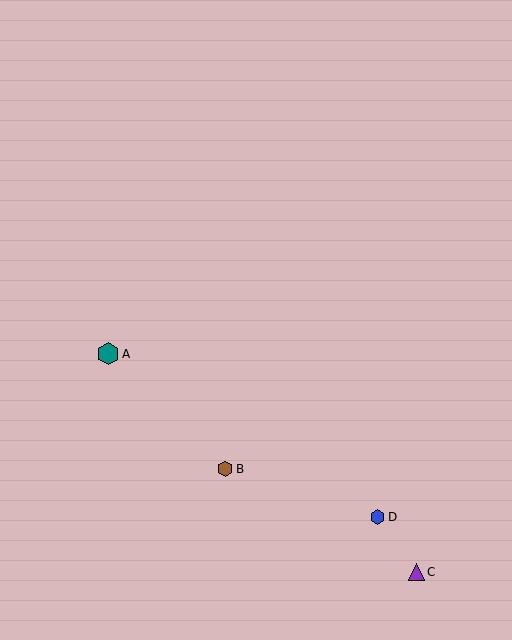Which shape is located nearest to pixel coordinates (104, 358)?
The teal hexagon (labeled A) at (108, 354) is nearest to that location.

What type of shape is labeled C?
Shape C is a purple triangle.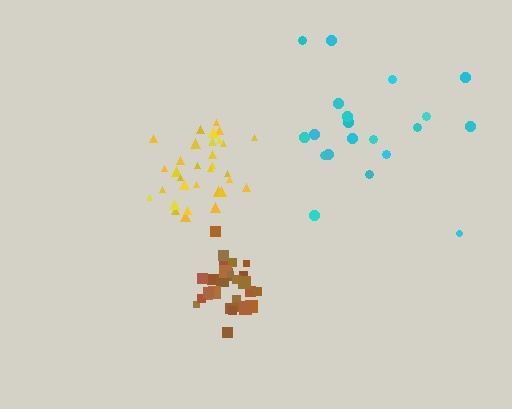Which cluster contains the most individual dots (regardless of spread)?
Yellow (33).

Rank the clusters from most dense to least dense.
brown, yellow, cyan.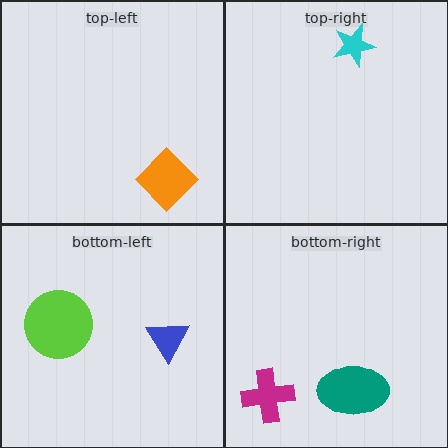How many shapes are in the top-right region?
1.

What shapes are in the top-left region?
The orange diamond.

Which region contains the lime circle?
The bottom-left region.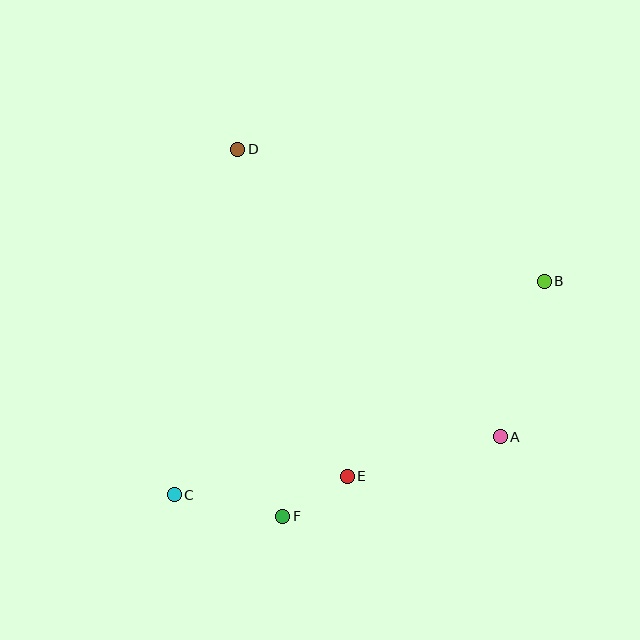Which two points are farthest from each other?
Points B and C are farthest from each other.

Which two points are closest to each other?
Points E and F are closest to each other.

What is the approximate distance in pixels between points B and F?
The distance between B and F is approximately 351 pixels.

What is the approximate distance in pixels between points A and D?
The distance between A and D is approximately 389 pixels.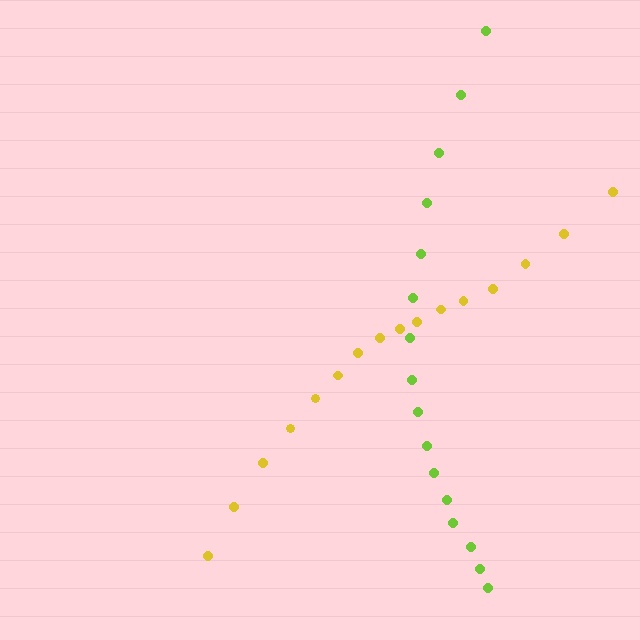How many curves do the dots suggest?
There are 2 distinct paths.